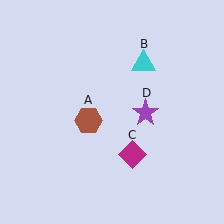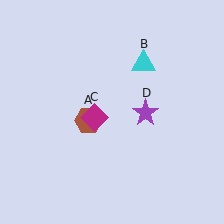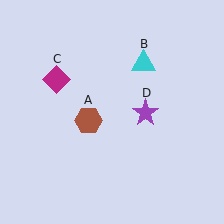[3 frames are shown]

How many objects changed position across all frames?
1 object changed position: magenta diamond (object C).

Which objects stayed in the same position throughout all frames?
Brown hexagon (object A) and cyan triangle (object B) and purple star (object D) remained stationary.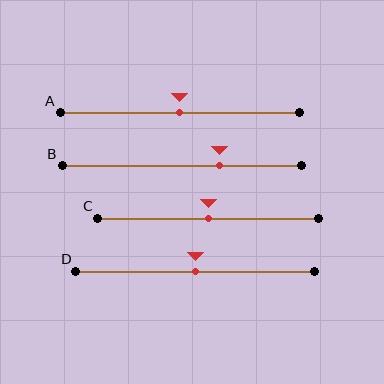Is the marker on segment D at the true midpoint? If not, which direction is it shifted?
Yes, the marker on segment D is at the true midpoint.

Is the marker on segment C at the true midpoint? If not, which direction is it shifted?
Yes, the marker on segment C is at the true midpoint.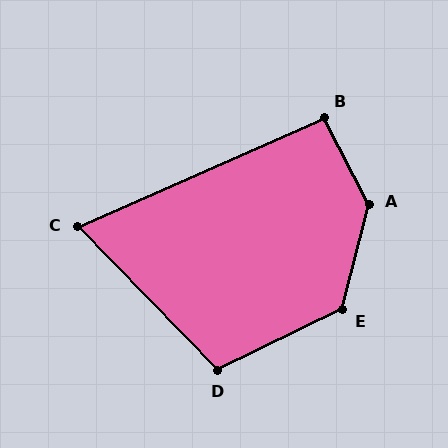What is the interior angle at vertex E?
Approximately 130 degrees (obtuse).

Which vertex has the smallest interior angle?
C, at approximately 70 degrees.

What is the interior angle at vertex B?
Approximately 93 degrees (approximately right).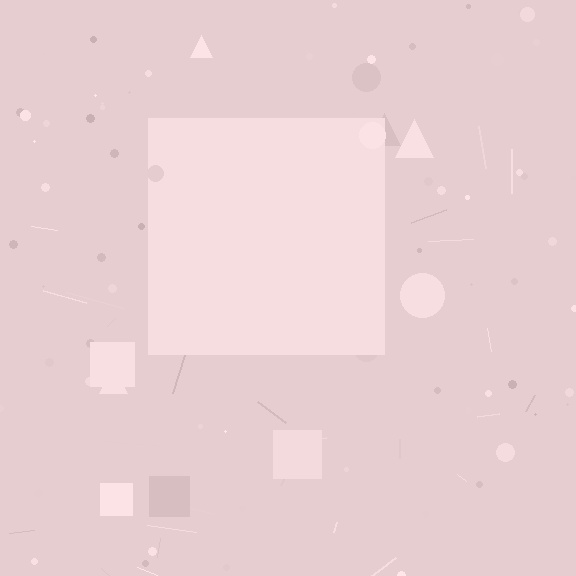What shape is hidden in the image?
A square is hidden in the image.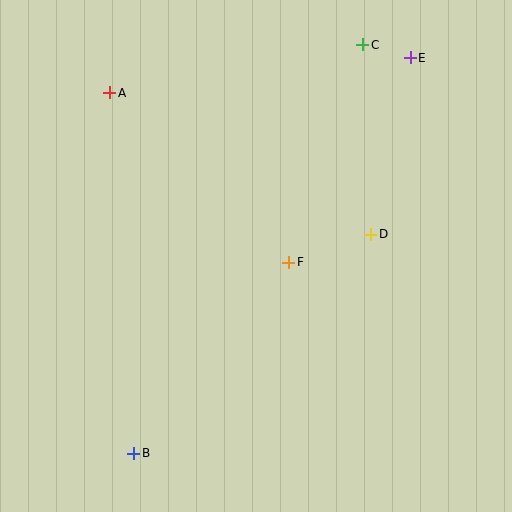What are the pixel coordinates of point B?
Point B is at (134, 453).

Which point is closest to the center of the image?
Point F at (289, 262) is closest to the center.